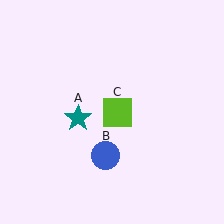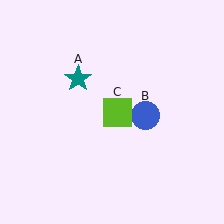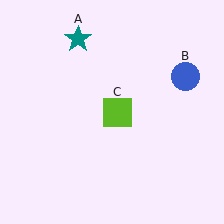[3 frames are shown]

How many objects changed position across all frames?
2 objects changed position: teal star (object A), blue circle (object B).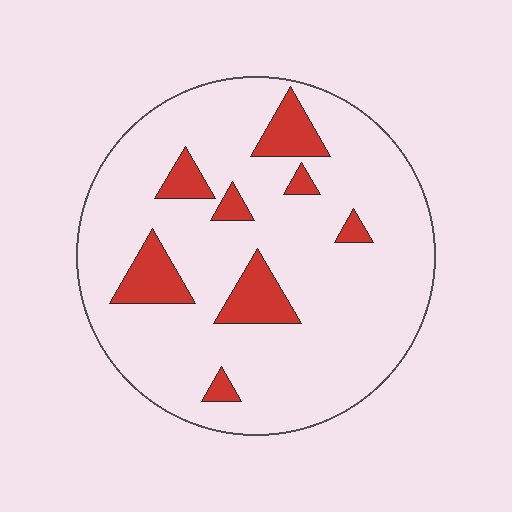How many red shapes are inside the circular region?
8.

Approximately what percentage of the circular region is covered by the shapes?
Approximately 15%.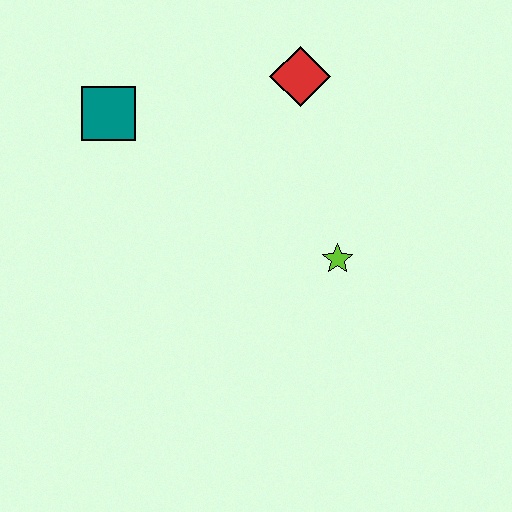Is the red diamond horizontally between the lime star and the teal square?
Yes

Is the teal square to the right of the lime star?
No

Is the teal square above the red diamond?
No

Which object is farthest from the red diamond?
The teal square is farthest from the red diamond.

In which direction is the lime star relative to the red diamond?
The lime star is below the red diamond.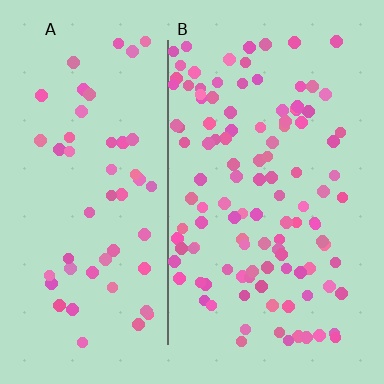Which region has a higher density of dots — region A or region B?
B (the right).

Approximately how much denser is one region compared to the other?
Approximately 2.0× — region B over region A.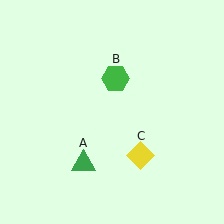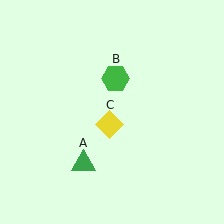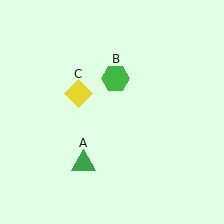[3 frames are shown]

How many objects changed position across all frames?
1 object changed position: yellow diamond (object C).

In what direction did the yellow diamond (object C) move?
The yellow diamond (object C) moved up and to the left.